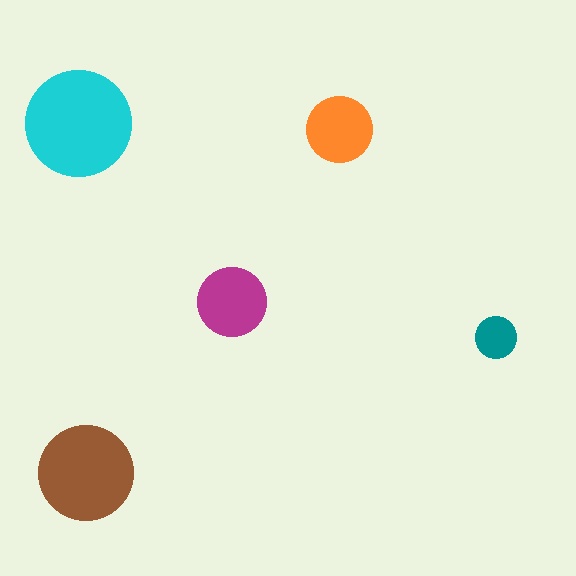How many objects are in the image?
There are 5 objects in the image.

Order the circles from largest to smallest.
the cyan one, the brown one, the magenta one, the orange one, the teal one.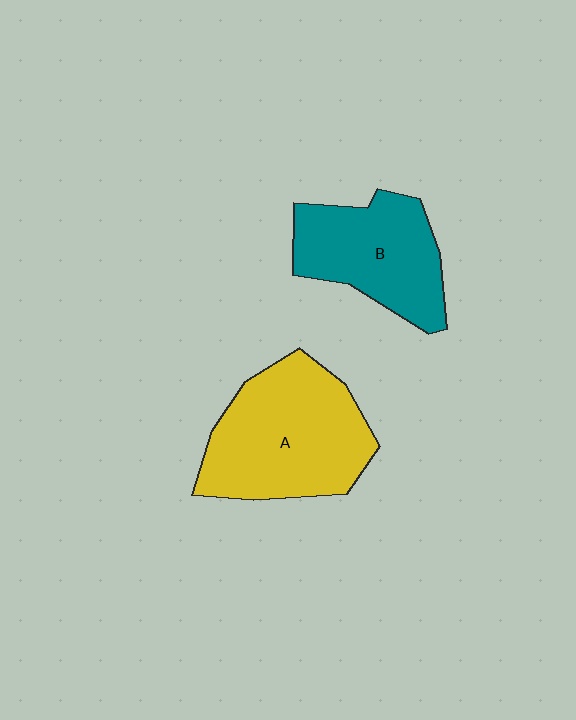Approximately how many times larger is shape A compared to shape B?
Approximately 1.3 times.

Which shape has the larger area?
Shape A (yellow).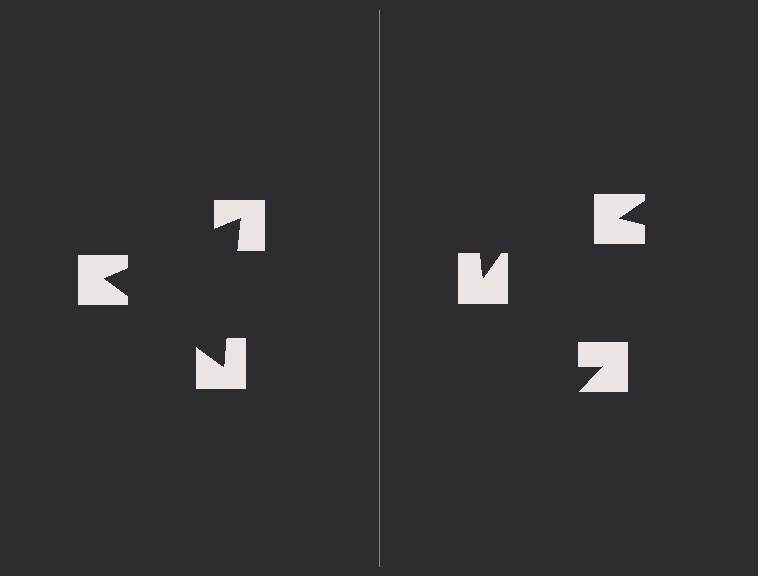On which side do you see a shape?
An illusory triangle appears on the left side. On the right side the wedge cuts are rotated, so no coherent shape forms.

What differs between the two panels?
The notched squares are positioned identically on both sides; only the wedge orientations differ. On the left they align to a triangle; on the right they are misaligned.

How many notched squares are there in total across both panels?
6 — 3 on each side.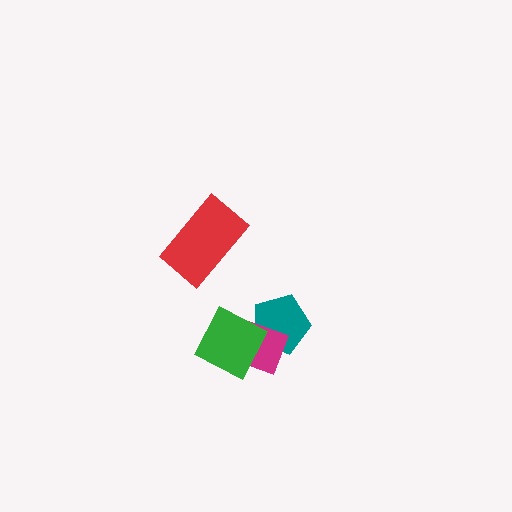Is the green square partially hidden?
No, no other shape covers it.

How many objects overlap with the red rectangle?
0 objects overlap with the red rectangle.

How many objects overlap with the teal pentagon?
1 object overlaps with the teal pentagon.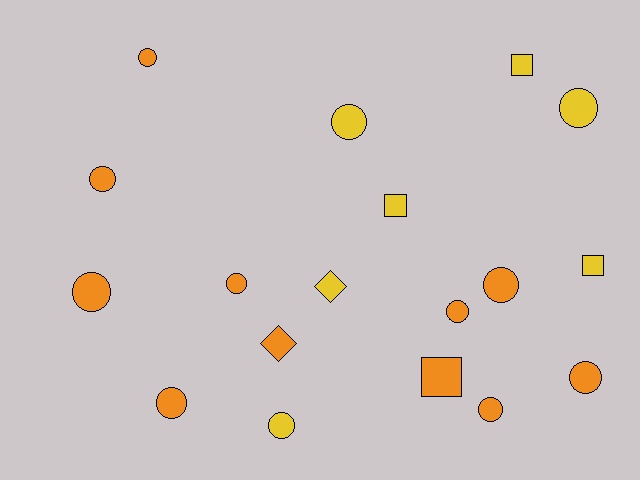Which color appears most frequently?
Orange, with 11 objects.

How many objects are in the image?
There are 18 objects.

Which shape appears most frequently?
Circle, with 12 objects.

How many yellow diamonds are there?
There is 1 yellow diamond.